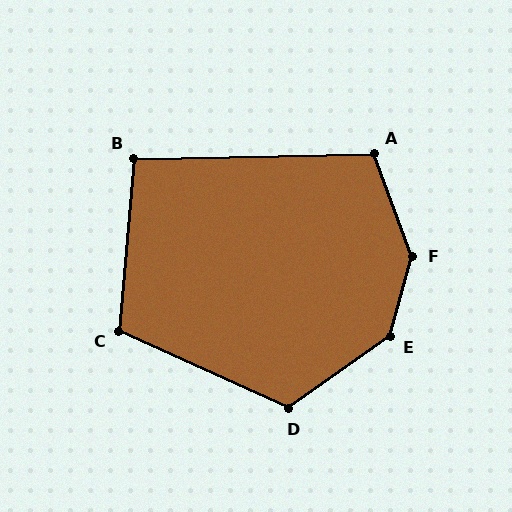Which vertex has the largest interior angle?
F, at approximately 144 degrees.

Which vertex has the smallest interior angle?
B, at approximately 96 degrees.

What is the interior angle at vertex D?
Approximately 120 degrees (obtuse).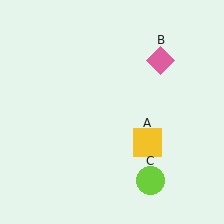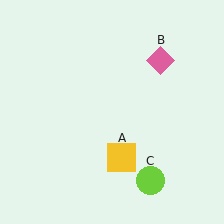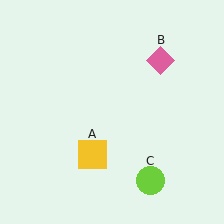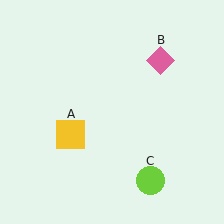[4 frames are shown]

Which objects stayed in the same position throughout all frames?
Pink diamond (object B) and lime circle (object C) remained stationary.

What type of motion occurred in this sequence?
The yellow square (object A) rotated clockwise around the center of the scene.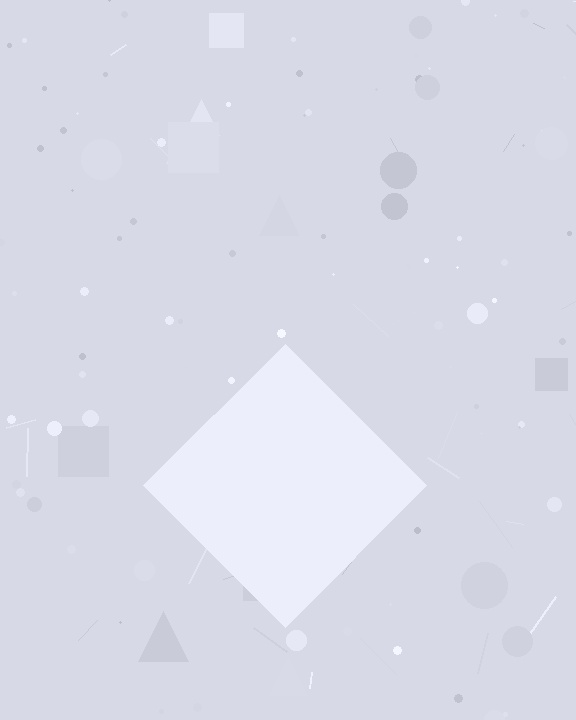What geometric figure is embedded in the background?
A diamond is embedded in the background.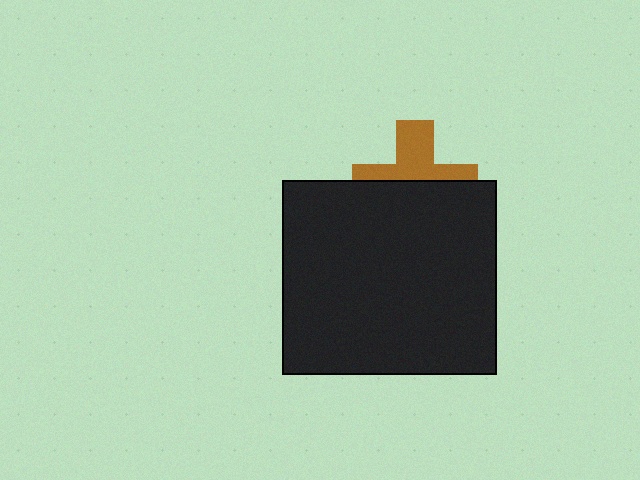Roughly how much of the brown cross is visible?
About half of it is visible (roughly 45%).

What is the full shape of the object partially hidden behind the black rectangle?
The partially hidden object is a brown cross.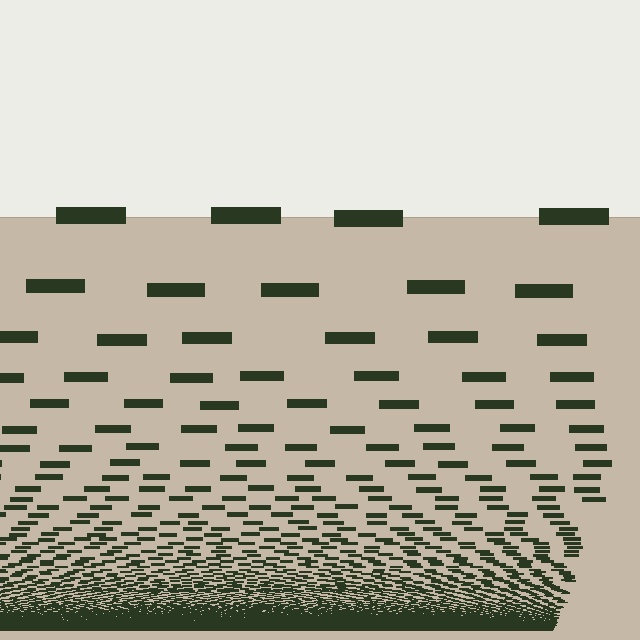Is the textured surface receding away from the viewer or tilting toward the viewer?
The surface appears to tilt toward the viewer. Texture elements get larger and sparser toward the top.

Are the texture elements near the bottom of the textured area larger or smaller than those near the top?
Smaller. The gradient is inverted — elements near the bottom are smaller and denser.